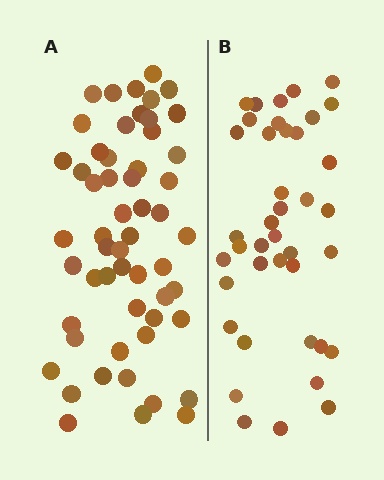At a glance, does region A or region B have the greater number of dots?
Region A (the left region) has more dots.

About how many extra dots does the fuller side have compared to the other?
Region A has approximately 15 more dots than region B.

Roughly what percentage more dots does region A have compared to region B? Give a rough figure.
About 40% more.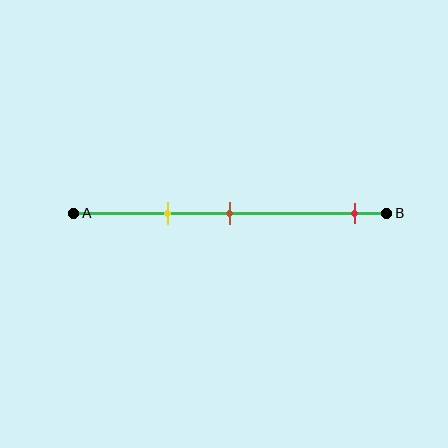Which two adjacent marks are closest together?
The yellow and brown marks are the closest adjacent pair.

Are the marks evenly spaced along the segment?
No, the marks are not evenly spaced.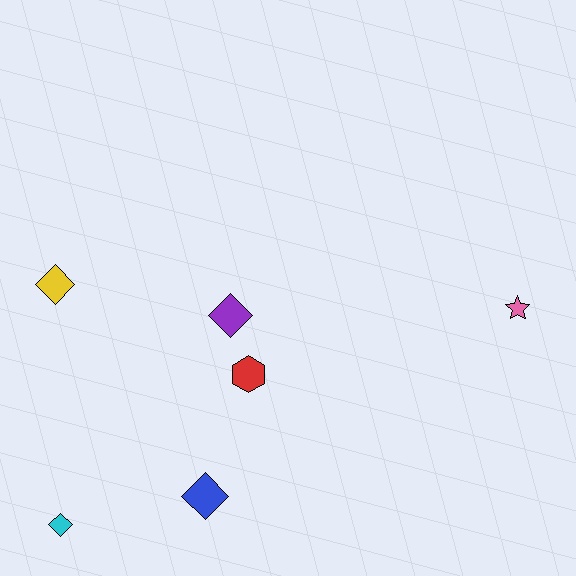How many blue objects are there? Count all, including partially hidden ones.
There is 1 blue object.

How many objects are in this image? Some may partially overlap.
There are 6 objects.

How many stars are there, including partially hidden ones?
There is 1 star.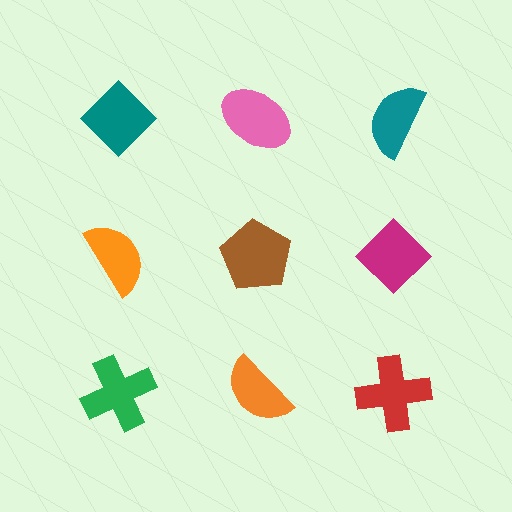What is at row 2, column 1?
An orange semicircle.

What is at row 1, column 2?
A pink ellipse.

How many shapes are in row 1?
3 shapes.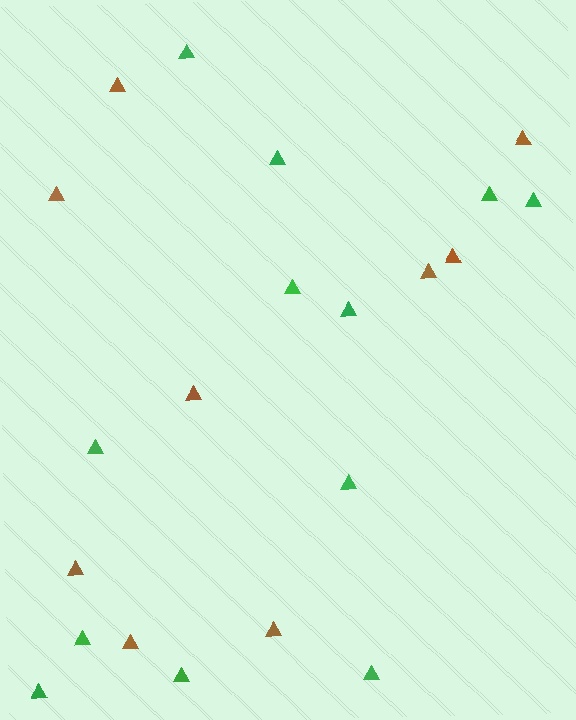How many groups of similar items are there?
There are 2 groups: one group of brown triangles (9) and one group of green triangles (12).